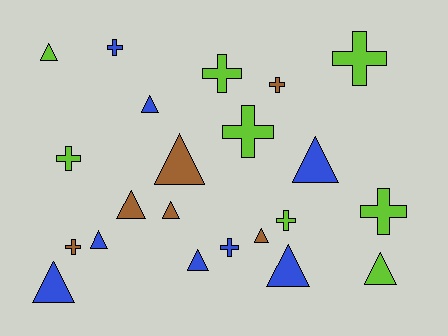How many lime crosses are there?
There are 6 lime crosses.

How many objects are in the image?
There are 22 objects.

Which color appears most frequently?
Blue, with 8 objects.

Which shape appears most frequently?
Triangle, with 12 objects.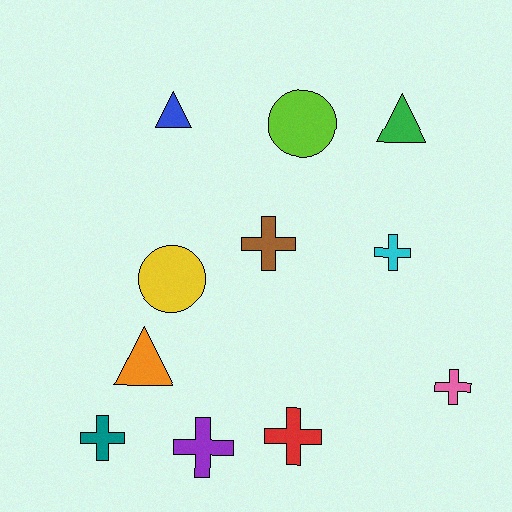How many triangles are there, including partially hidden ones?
There are 3 triangles.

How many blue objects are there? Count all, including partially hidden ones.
There is 1 blue object.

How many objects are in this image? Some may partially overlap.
There are 11 objects.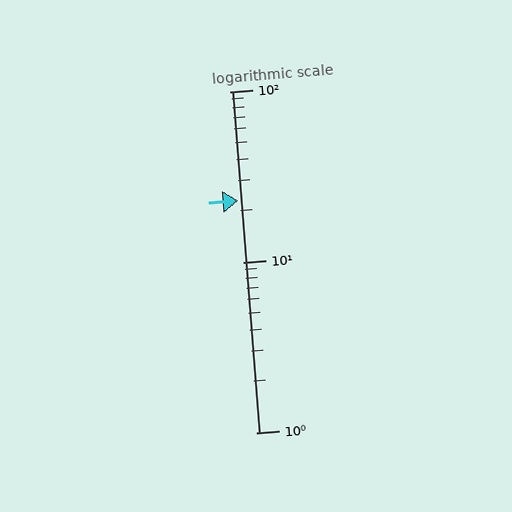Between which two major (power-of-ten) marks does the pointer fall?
The pointer is between 10 and 100.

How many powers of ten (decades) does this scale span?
The scale spans 2 decades, from 1 to 100.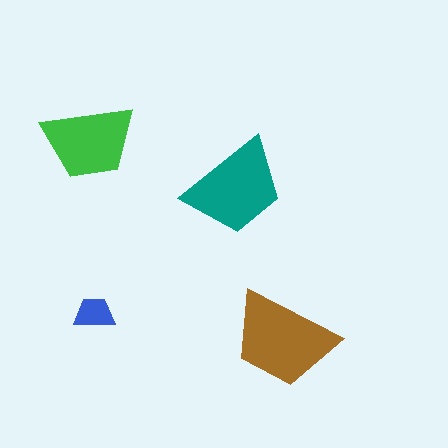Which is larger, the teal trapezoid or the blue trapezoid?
The teal one.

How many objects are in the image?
There are 4 objects in the image.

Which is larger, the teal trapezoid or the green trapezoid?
The teal one.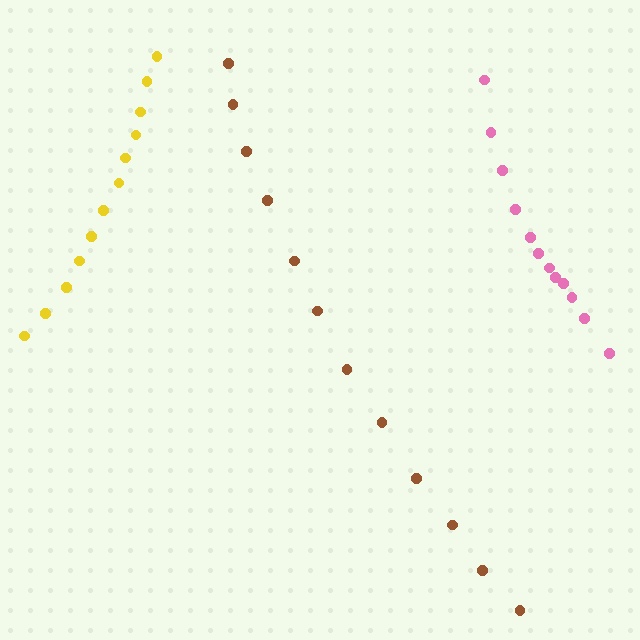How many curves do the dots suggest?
There are 3 distinct paths.